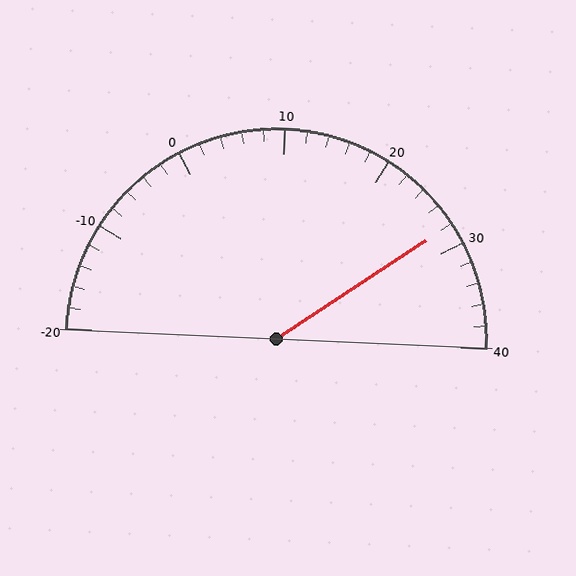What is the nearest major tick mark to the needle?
The nearest major tick mark is 30.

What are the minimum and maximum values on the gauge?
The gauge ranges from -20 to 40.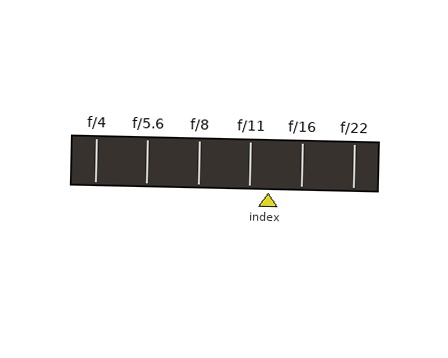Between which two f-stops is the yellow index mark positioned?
The index mark is between f/11 and f/16.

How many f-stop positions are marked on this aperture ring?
There are 6 f-stop positions marked.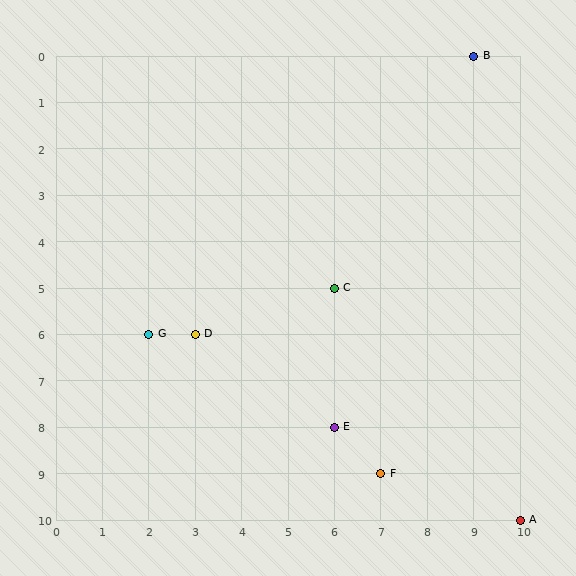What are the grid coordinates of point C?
Point C is at grid coordinates (6, 5).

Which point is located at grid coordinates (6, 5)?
Point C is at (6, 5).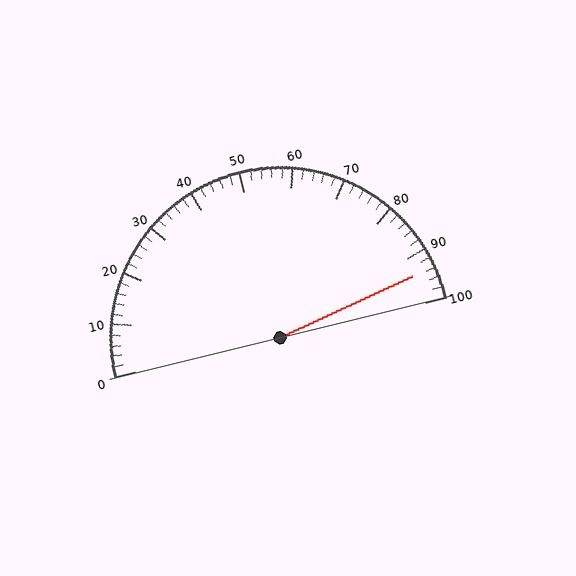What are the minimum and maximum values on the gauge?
The gauge ranges from 0 to 100.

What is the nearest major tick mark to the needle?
The nearest major tick mark is 90.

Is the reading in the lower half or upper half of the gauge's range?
The reading is in the upper half of the range (0 to 100).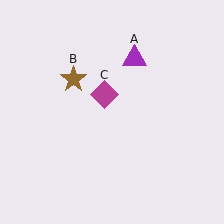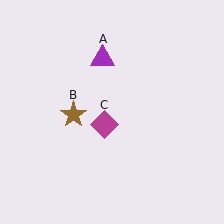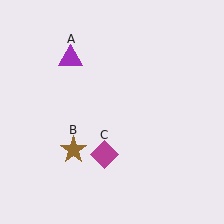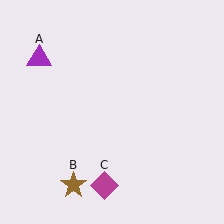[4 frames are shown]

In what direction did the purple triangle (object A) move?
The purple triangle (object A) moved left.